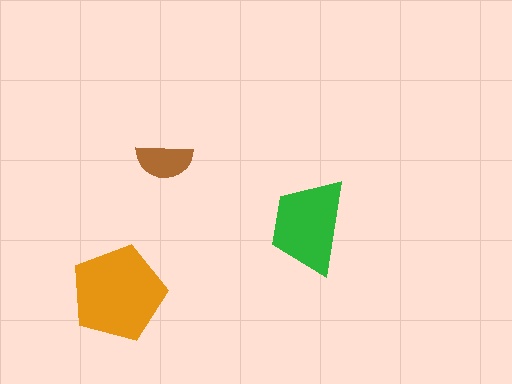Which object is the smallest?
The brown semicircle.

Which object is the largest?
The orange pentagon.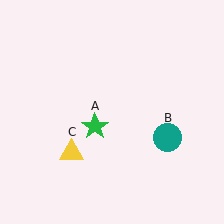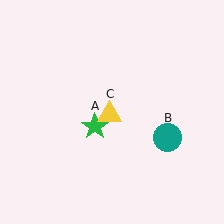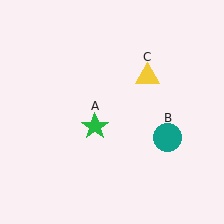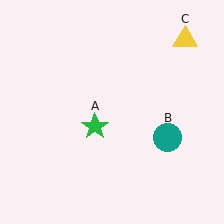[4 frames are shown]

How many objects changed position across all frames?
1 object changed position: yellow triangle (object C).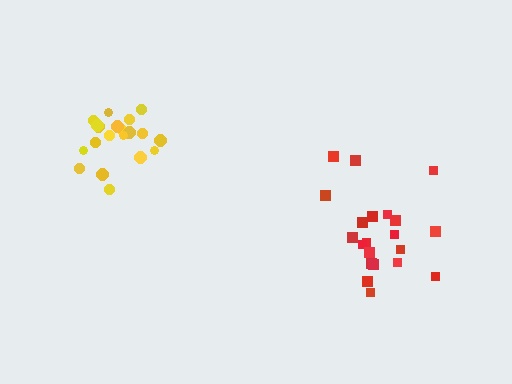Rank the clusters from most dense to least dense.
yellow, red.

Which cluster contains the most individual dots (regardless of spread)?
Red (21).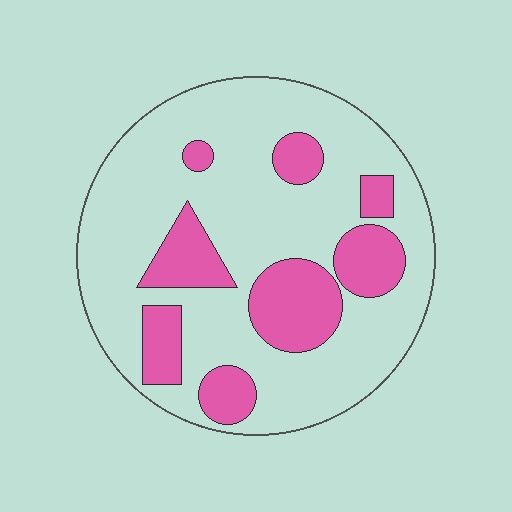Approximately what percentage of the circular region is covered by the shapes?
Approximately 25%.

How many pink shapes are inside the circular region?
8.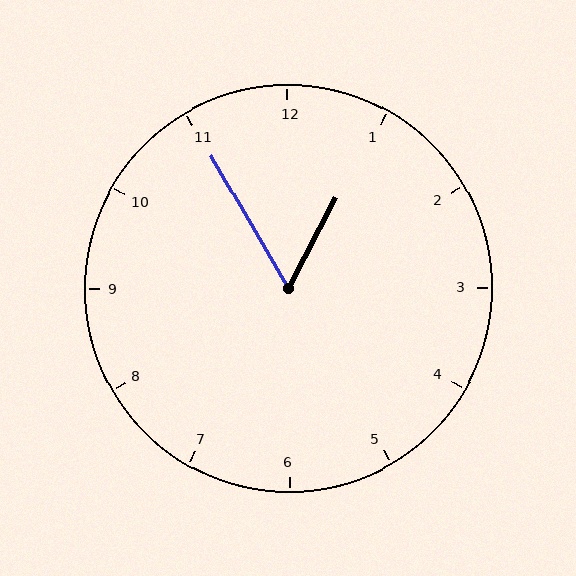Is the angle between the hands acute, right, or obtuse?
It is acute.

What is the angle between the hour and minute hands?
Approximately 58 degrees.